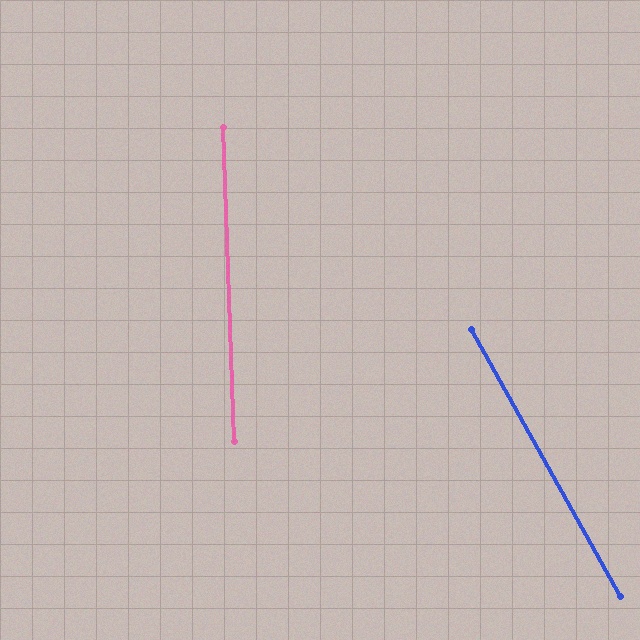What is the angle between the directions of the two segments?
Approximately 27 degrees.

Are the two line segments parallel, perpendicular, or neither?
Neither parallel nor perpendicular — they differ by about 27°.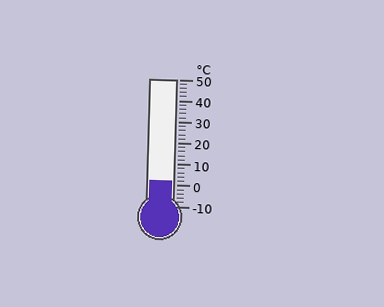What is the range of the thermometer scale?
The thermometer scale ranges from -10°C to 50°C.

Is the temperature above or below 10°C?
The temperature is below 10°C.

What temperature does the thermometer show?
The thermometer shows approximately 2°C.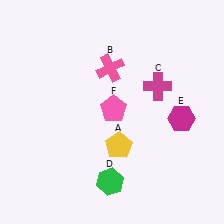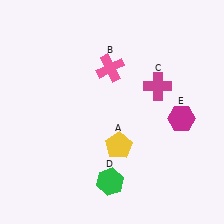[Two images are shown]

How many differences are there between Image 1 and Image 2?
There is 1 difference between the two images.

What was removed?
The pink pentagon (F) was removed in Image 2.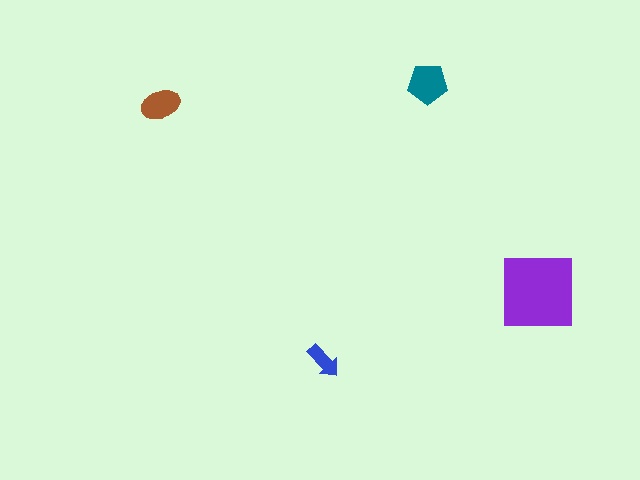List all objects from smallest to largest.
The blue arrow, the brown ellipse, the teal pentagon, the purple square.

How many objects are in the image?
There are 4 objects in the image.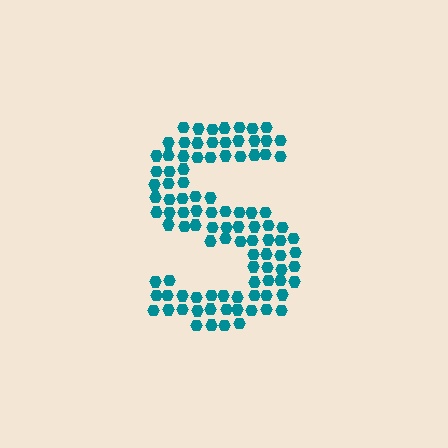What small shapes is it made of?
It is made of small hexagons.